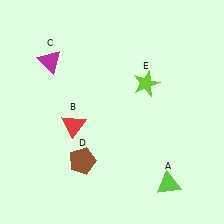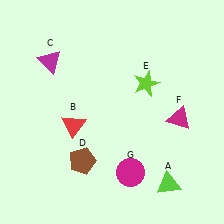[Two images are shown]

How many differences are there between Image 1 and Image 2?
There are 2 differences between the two images.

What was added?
A magenta triangle (F), a magenta circle (G) were added in Image 2.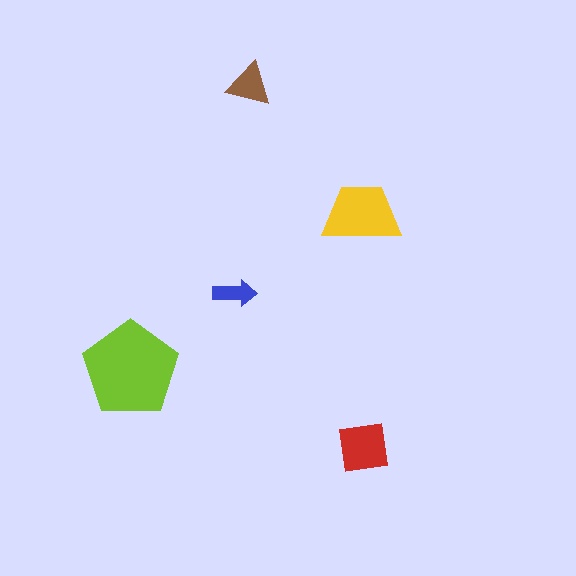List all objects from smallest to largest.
The blue arrow, the brown triangle, the red square, the yellow trapezoid, the lime pentagon.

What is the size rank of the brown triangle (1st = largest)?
4th.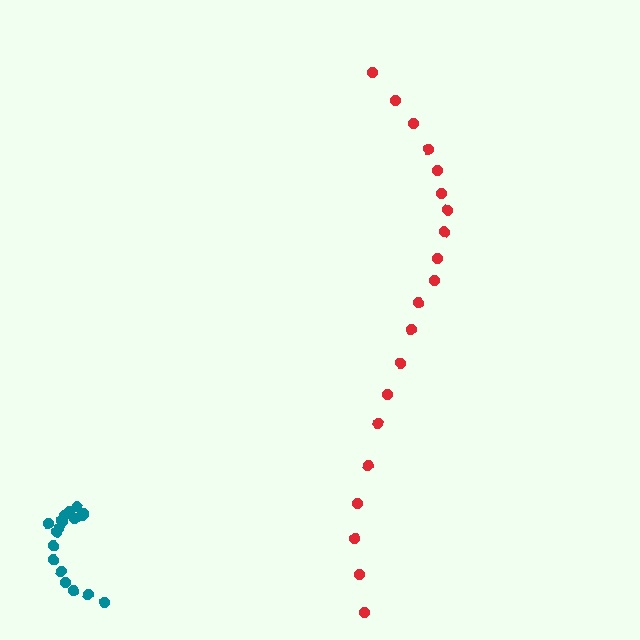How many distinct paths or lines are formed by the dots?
There are 2 distinct paths.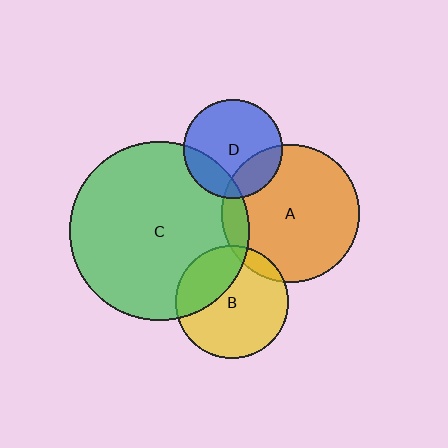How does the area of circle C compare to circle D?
Approximately 3.3 times.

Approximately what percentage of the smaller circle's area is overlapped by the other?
Approximately 10%.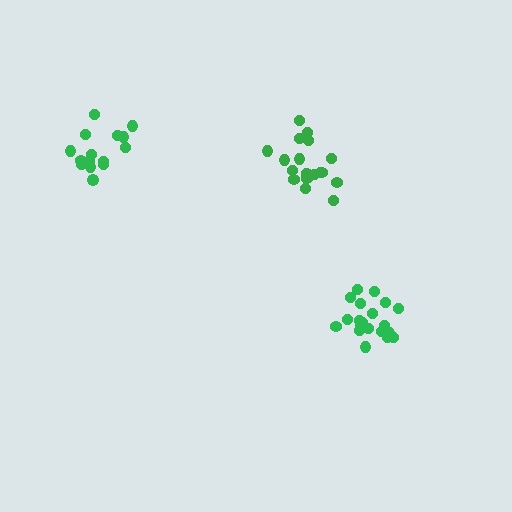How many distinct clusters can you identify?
There are 3 distinct clusters.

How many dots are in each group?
Group 1: 21 dots, Group 2: 15 dots, Group 3: 19 dots (55 total).